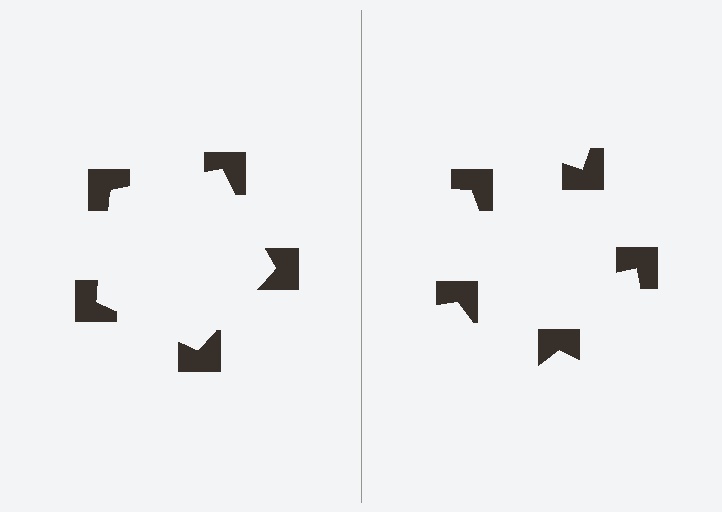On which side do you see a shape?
An illusory pentagon appears on the left side. On the right side the wedge cuts are rotated, so no coherent shape forms.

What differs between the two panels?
The notched squares are positioned identically on both sides; only the wedge orientations differ. On the left they align to a pentagon; on the right they are misaligned.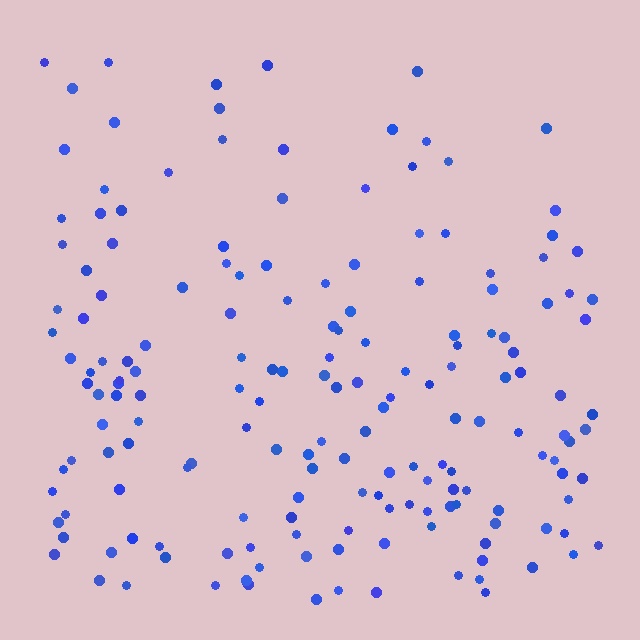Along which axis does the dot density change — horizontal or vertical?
Vertical.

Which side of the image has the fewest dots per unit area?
The top.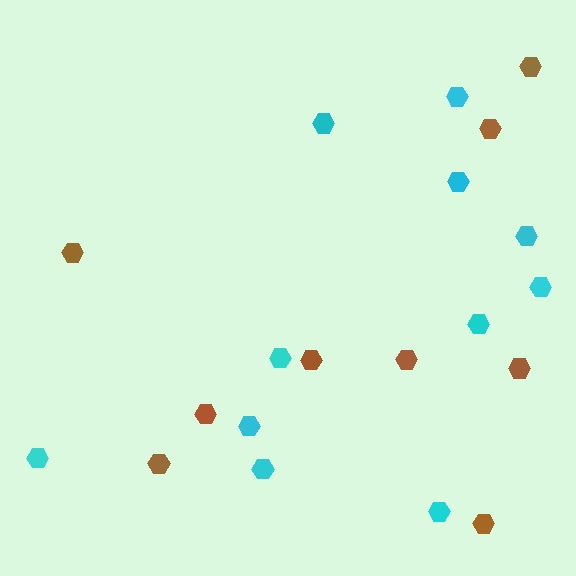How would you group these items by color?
There are 2 groups: one group of cyan hexagons (11) and one group of brown hexagons (9).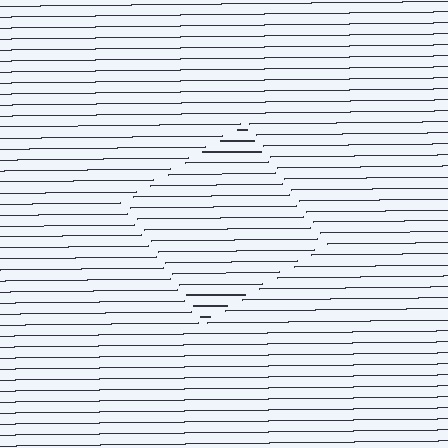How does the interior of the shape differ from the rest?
The interior of the shape contains the same grating, shifted by half a period — the contour is defined by the phase discontinuity where line-ends from the inner and outer gratings abut.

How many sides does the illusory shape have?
4 sides — the line-ends trace a square.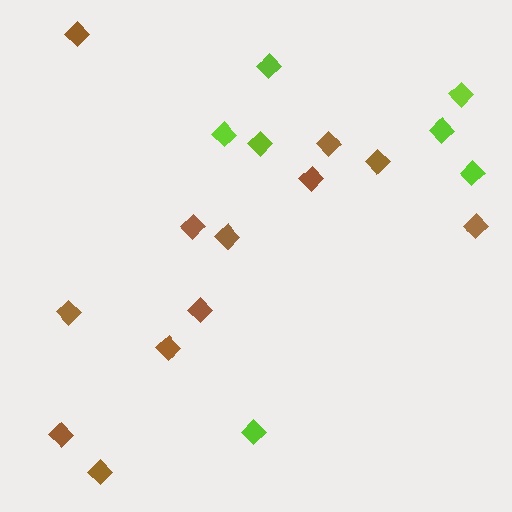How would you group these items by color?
There are 2 groups: one group of lime diamonds (7) and one group of brown diamonds (12).